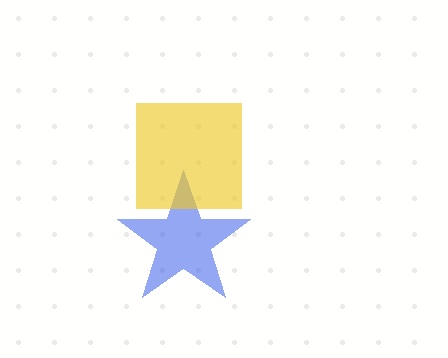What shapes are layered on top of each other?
The layered shapes are: a blue star, a yellow square.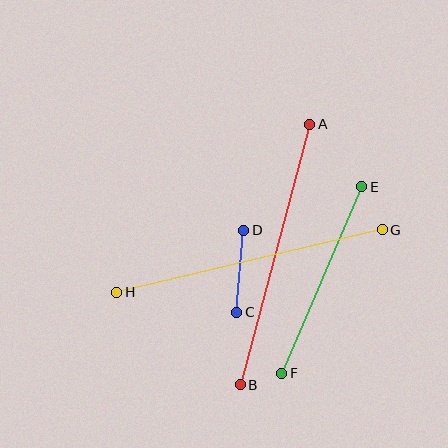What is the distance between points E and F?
The distance is approximately 203 pixels.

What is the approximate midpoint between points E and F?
The midpoint is at approximately (322, 280) pixels.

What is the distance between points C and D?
The distance is approximately 82 pixels.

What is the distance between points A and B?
The distance is approximately 269 pixels.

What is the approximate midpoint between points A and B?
The midpoint is at approximately (275, 255) pixels.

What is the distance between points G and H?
The distance is approximately 273 pixels.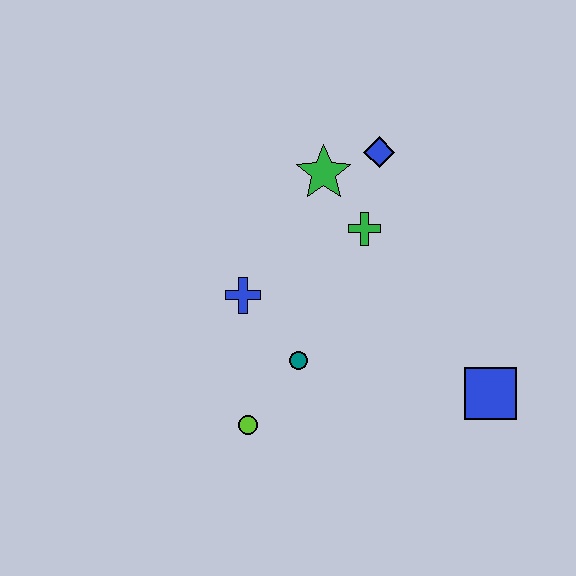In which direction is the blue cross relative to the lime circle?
The blue cross is above the lime circle.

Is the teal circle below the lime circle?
No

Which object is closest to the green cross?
The green star is closest to the green cross.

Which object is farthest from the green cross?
The lime circle is farthest from the green cross.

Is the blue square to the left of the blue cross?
No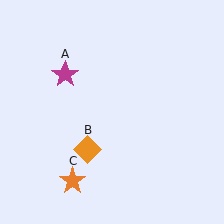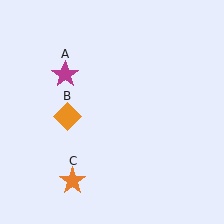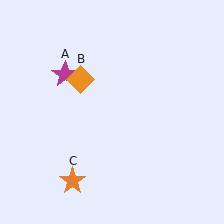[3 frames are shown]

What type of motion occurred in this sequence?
The orange diamond (object B) rotated clockwise around the center of the scene.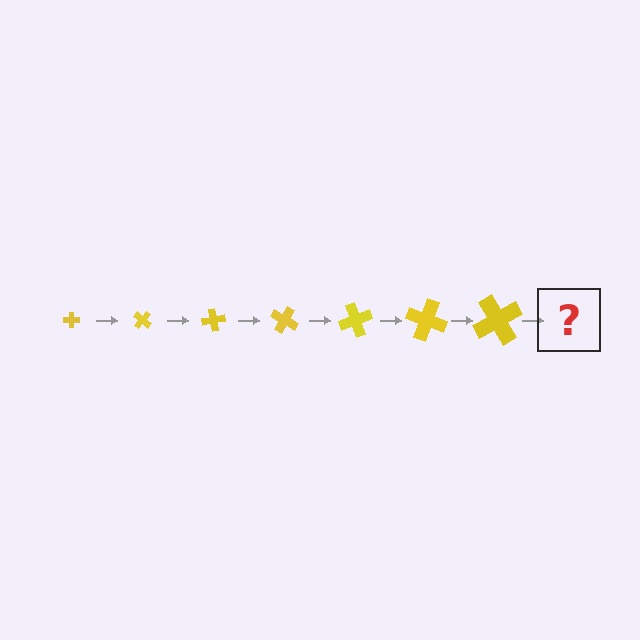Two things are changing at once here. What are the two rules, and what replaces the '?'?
The two rules are that the cross grows larger each step and it rotates 40 degrees each step. The '?' should be a cross, larger than the previous one and rotated 280 degrees from the start.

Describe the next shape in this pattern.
It should be a cross, larger than the previous one and rotated 280 degrees from the start.